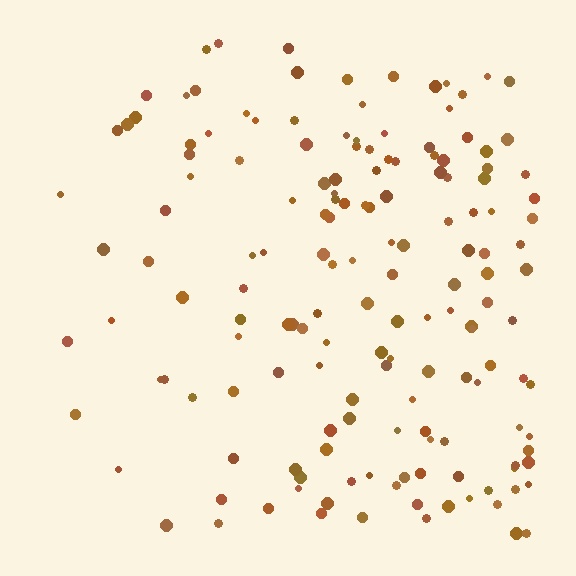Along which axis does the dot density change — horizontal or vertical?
Horizontal.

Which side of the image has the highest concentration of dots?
The right.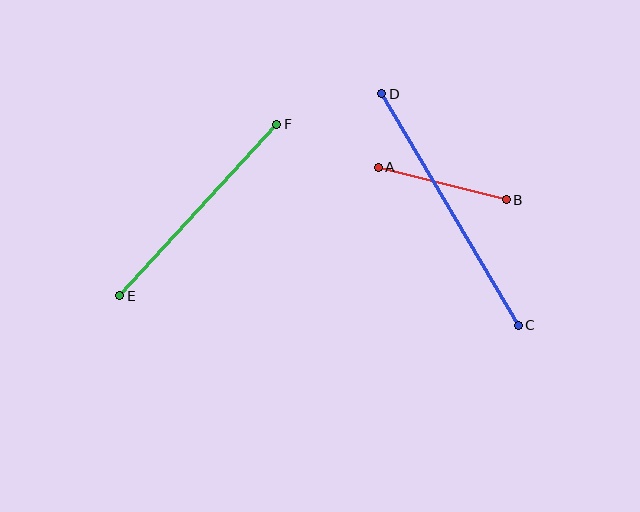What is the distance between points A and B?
The distance is approximately 132 pixels.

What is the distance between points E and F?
The distance is approximately 233 pixels.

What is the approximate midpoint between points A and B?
The midpoint is at approximately (442, 184) pixels.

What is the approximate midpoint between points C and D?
The midpoint is at approximately (450, 209) pixels.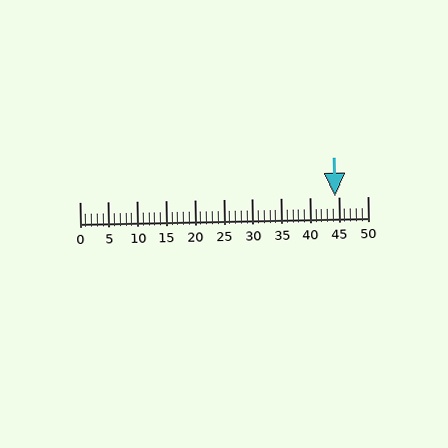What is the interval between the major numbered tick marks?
The major tick marks are spaced 5 units apart.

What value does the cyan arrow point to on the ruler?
The cyan arrow points to approximately 44.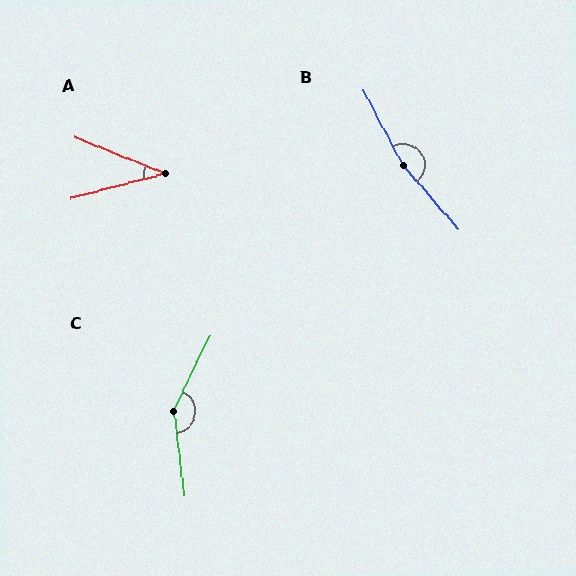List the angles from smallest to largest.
A (36°), C (147°), B (167°).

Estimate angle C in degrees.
Approximately 147 degrees.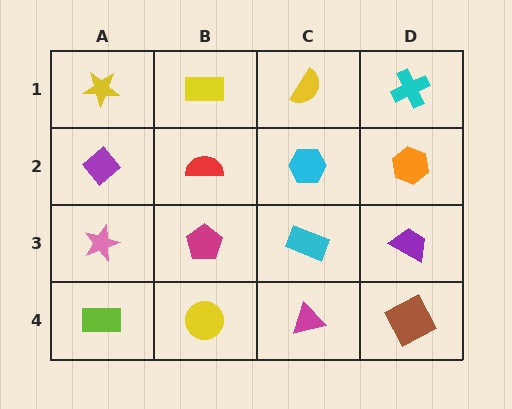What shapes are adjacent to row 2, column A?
A yellow star (row 1, column A), a pink star (row 3, column A), a red semicircle (row 2, column B).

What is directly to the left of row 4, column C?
A yellow circle.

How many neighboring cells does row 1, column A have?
2.